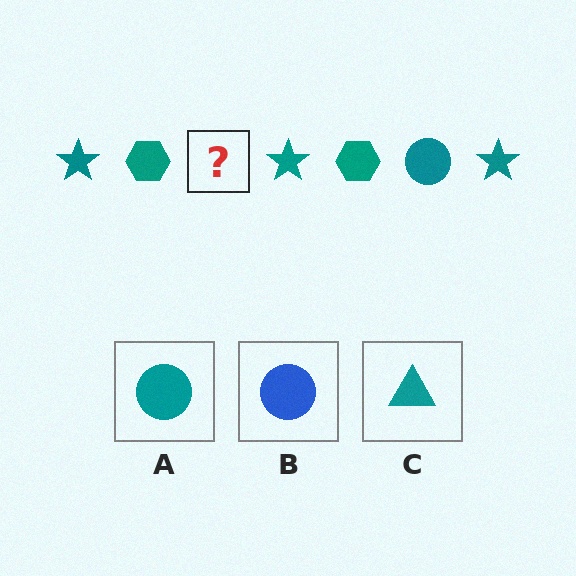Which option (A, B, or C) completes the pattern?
A.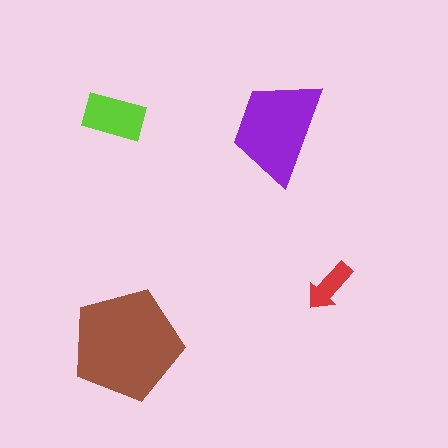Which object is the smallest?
The red arrow.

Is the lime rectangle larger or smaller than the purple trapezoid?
Smaller.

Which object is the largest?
The brown pentagon.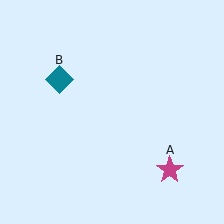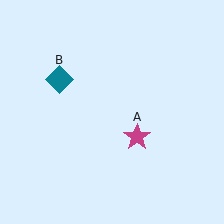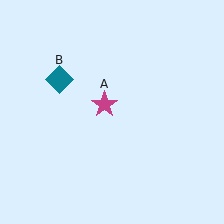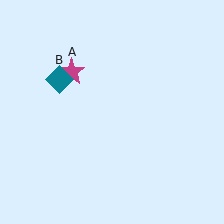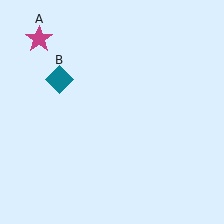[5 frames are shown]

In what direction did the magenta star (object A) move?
The magenta star (object A) moved up and to the left.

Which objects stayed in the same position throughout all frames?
Teal diamond (object B) remained stationary.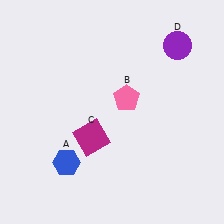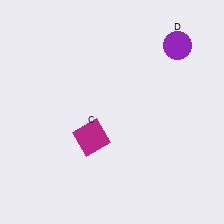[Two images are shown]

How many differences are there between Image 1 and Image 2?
There are 2 differences between the two images.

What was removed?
The pink pentagon (B), the blue hexagon (A) were removed in Image 2.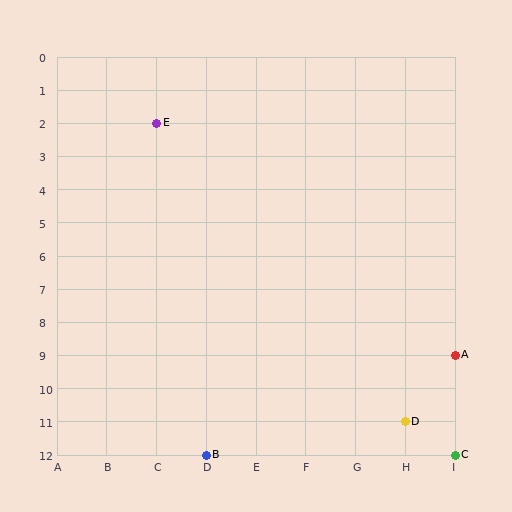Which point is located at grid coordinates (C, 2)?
Point E is at (C, 2).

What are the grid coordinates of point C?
Point C is at grid coordinates (I, 12).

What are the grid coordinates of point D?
Point D is at grid coordinates (H, 11).